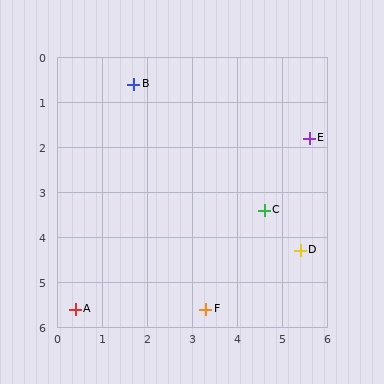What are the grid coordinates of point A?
Point A is at approximately (0.4, 5.6).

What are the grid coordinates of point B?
Point B is at approximately (1.7, 0.6).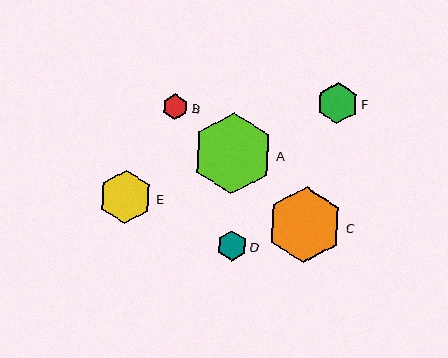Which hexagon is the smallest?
Hexagon B is the smallest with a size of approximately 26 pixels.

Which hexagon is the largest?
Hexagon A is the largest with a size of approximately 81 pixels.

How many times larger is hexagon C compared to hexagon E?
Hexagon C is approximately 1.4 times the size of hexagon E.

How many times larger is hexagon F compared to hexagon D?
Hexagon F is approximately 1.4 times the size of hexagon D.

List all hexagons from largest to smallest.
From largest to smallest: A, C, E, F, D, B.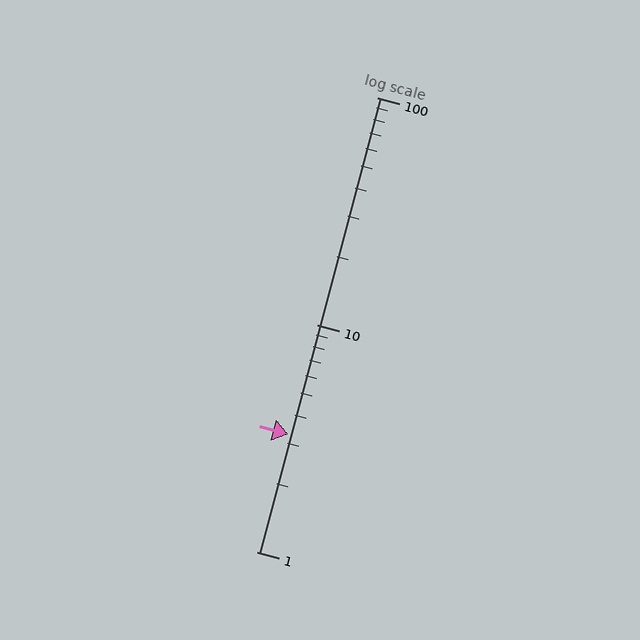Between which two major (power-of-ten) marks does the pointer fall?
The pointer is between 1 and 10.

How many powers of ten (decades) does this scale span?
The scale spans 2 decades, from 1 to 100.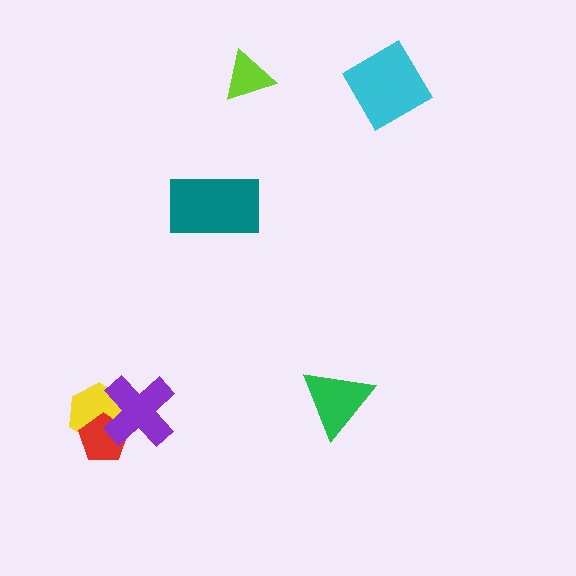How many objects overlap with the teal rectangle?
0 objects overlap with the teal rectangle.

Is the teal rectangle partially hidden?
No, no other shape covers it.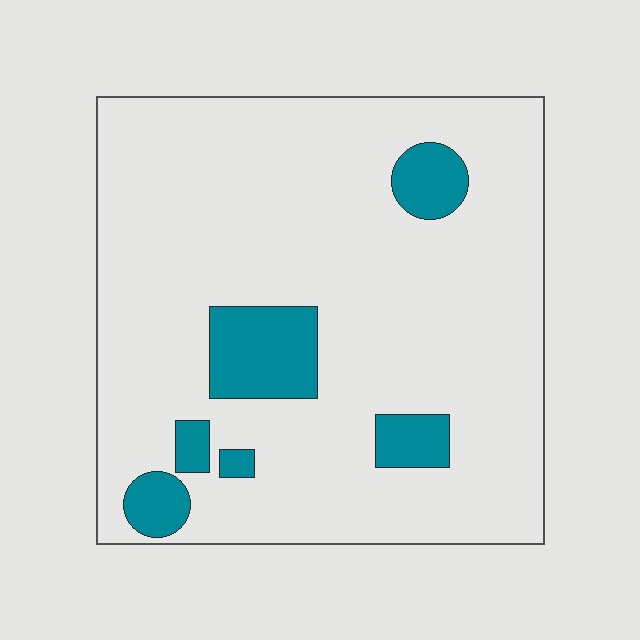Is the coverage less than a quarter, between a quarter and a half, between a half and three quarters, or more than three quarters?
Less than a quarter.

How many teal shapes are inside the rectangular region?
6.